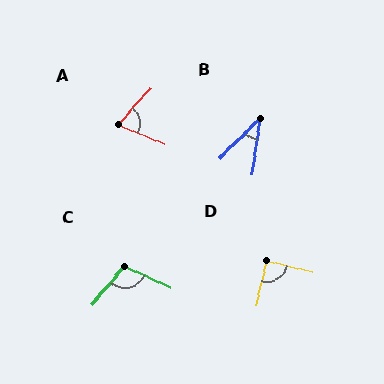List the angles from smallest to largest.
B (37°), A (71°), D (89°), C (105°).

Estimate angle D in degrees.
Approximately 89 degrees.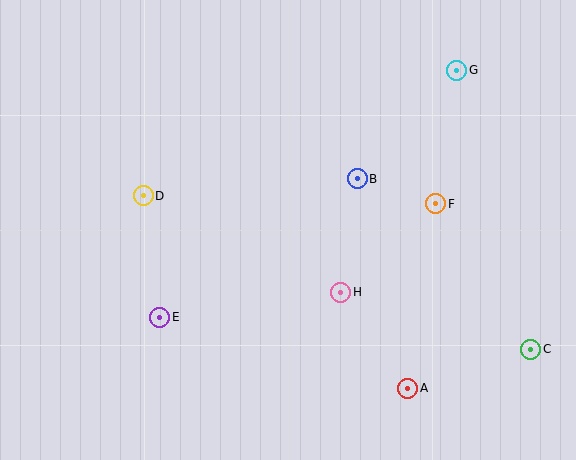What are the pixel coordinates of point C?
Point C is at (531, 349).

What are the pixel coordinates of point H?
Point H is at (341, 292).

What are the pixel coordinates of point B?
Point B is at (357, 179).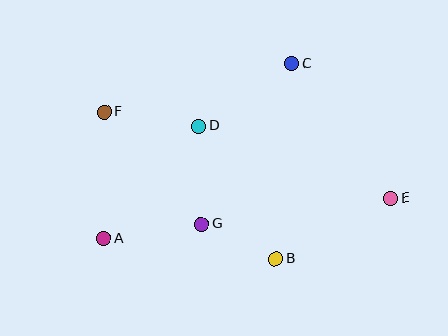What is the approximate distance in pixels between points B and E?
The distance between B and E is approximately 130 pixels.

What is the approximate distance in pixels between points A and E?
The distance between A and E is approximately 290 pixels.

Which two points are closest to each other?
Points B and G are closest to each other.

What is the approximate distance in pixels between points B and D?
The distance between B and D is approximately 153 pixels.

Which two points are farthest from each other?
Points E and F are farthest from each other.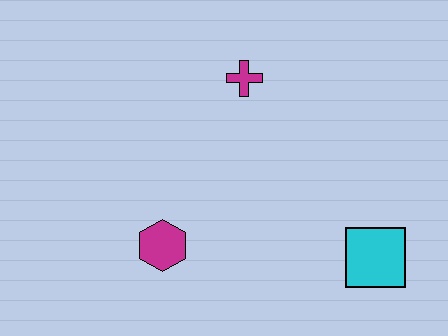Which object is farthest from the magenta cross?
The cyan square is farthest from the magenta cross.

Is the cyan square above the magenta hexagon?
No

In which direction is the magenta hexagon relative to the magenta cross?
The magenta hexagon is below the magenta cross.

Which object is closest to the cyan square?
The magenta hexagon is closest to the cyan square.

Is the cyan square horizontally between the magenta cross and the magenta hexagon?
No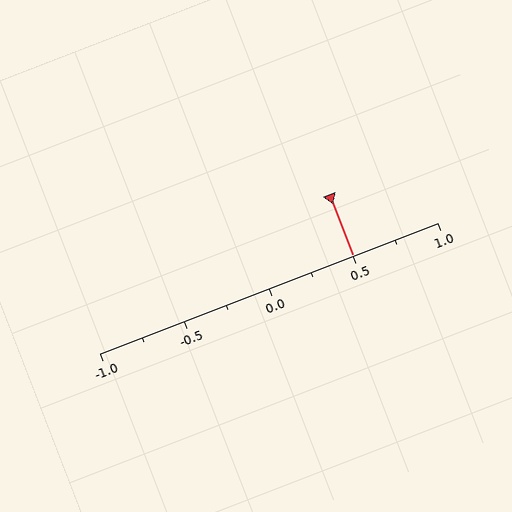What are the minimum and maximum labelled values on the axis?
The axis runs from -1.0 to 1.0.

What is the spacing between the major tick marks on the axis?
The major ticks are spaced 0.5 apart.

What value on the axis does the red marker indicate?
The marker indicates approximately 0.5.